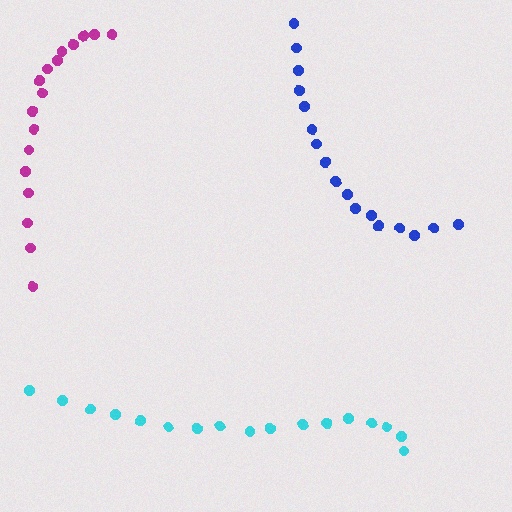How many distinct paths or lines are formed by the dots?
There are 3 distinct paths.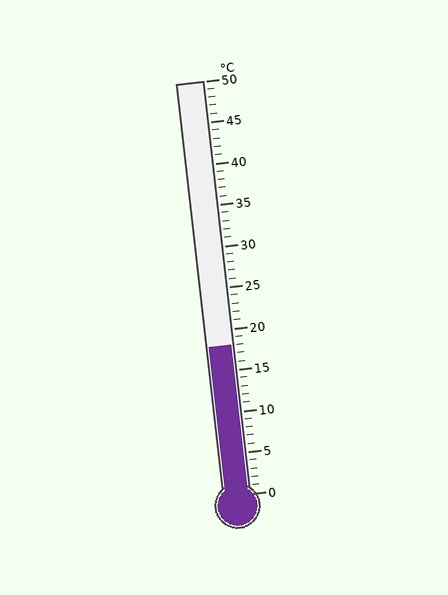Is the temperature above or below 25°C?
The temperature is below 25°C.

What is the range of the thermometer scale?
The thermometer scale ranges from 0°C to 50°C.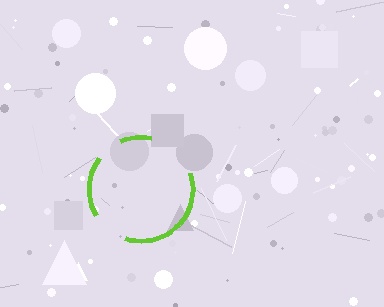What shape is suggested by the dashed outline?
The dashed outline suggests a circle.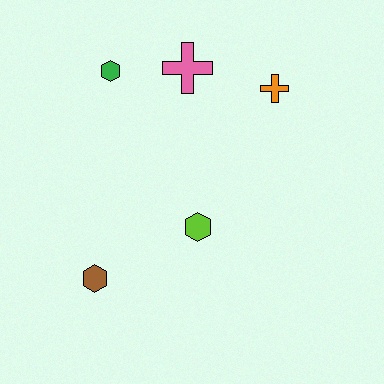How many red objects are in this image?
There are no red objects.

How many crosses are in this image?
There are 2 crosses.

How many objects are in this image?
There are 5 objects.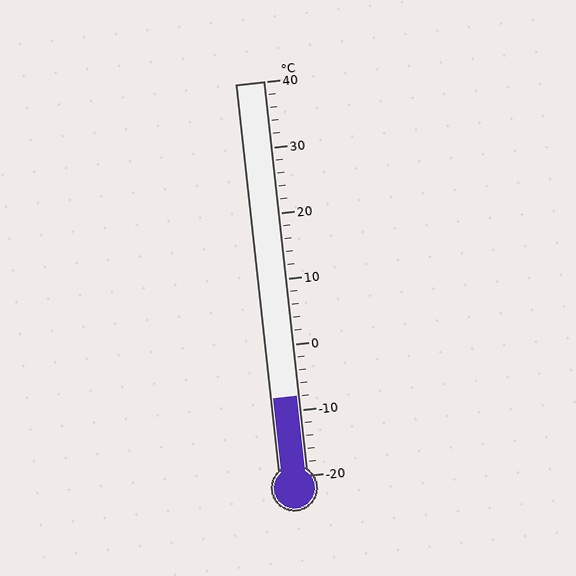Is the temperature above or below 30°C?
The temperature is below 30°C.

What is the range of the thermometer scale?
The thermometer scale ranges from -20°C to 40°C.